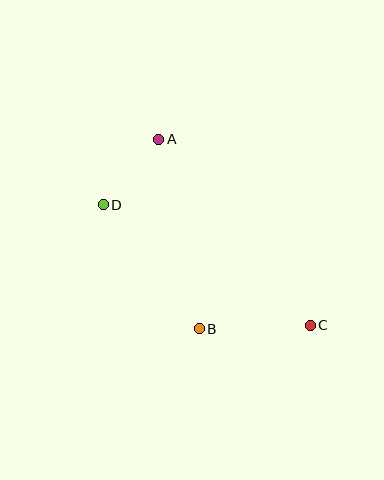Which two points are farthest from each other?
Points A and C are farthest from each other.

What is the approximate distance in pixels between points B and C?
The distance between B and C is approximately 111 pixels.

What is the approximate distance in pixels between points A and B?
The distance between A and B is approximately 193 pixels.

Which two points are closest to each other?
Points A and D are closest to each other.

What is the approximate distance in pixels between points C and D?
The distance between C and D is approximately 239 pixels.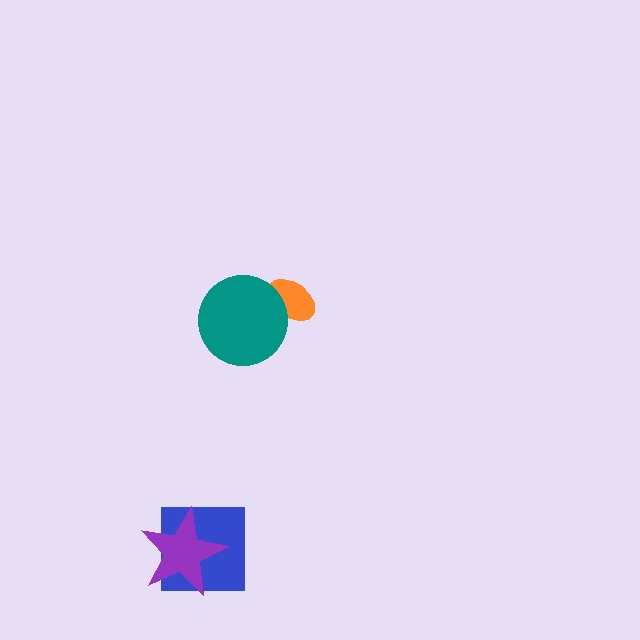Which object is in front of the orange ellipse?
The teal circle is in front of the orange ellipse.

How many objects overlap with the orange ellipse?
1 object overlaps with the orange ellipse.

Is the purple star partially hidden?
No, no other shape covers it.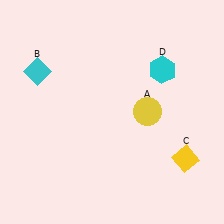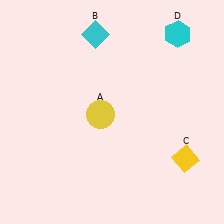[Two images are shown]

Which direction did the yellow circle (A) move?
The yellow circle (A) moved left.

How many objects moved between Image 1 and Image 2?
3 objects moved between the two images.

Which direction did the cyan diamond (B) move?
The cyan diamond (B) moved right.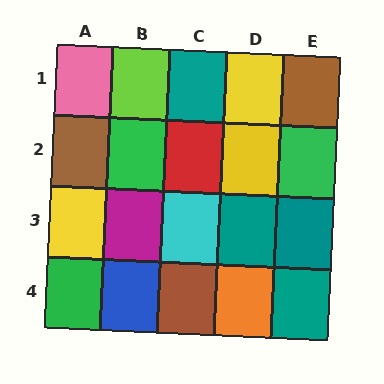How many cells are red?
1 cell is red.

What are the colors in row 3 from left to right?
Yellow, magenta, cyan, teal, teal.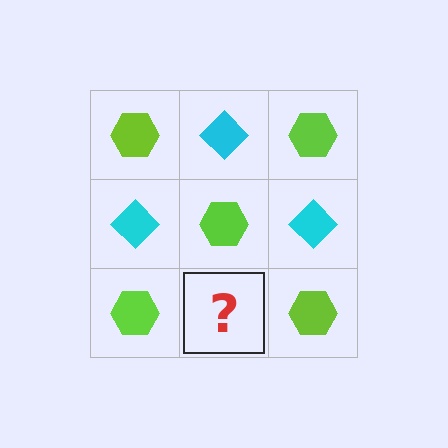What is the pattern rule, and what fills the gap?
The rule is that it alternates lime hexagon and cyan diamond in a checkerboard pattern. The gap should be filled with a cyan diamond.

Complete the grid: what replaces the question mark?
The question mark should be replaced with a cyan diamond.